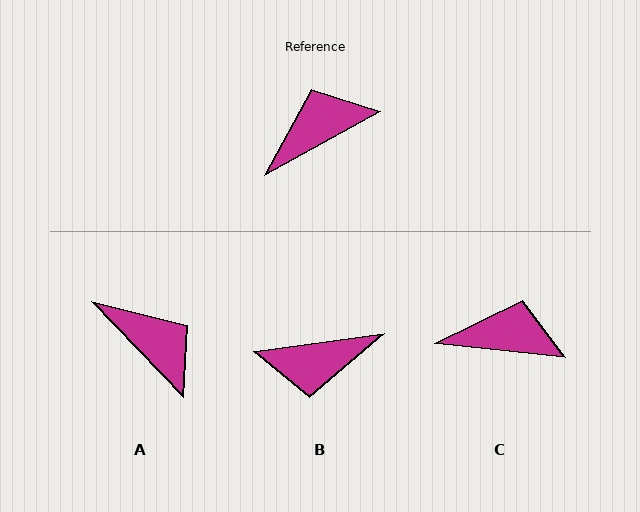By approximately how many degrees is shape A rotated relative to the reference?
Approximately 75 degrees clockwise.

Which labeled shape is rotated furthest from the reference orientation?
B, about 159 degrees away.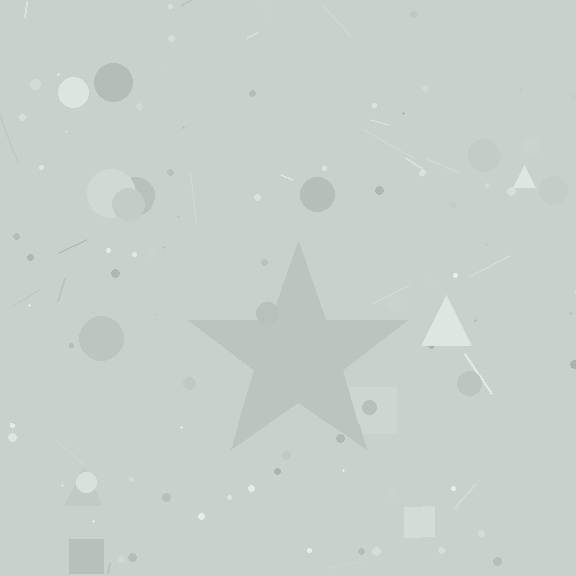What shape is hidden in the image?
A star is hidden in the image.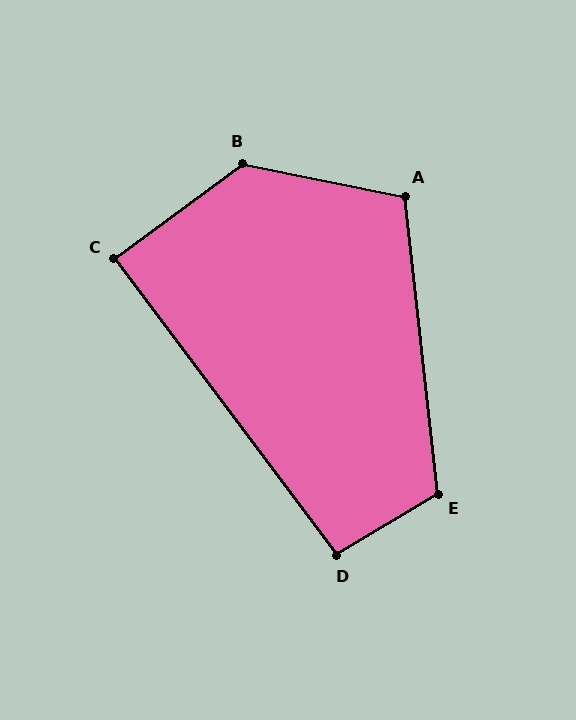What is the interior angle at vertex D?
Approximately 96 degrees (obtuse).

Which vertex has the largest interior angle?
B, at approximately 132 degrees.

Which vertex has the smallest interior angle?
C, at approximately 90 degrees.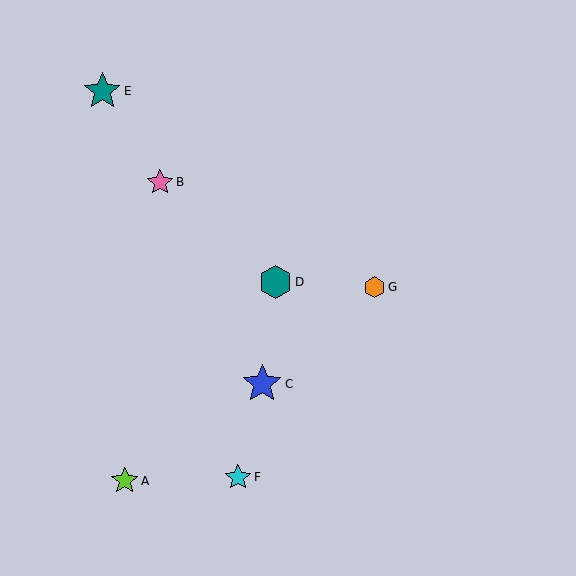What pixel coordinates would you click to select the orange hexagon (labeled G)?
Click at (374, 287) to select the orange hexagon G.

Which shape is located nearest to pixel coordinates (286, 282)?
The teal hexagon (labeled D) at (276, 282) is nearest to that location.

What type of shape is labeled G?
Shape G is an orange hexagon.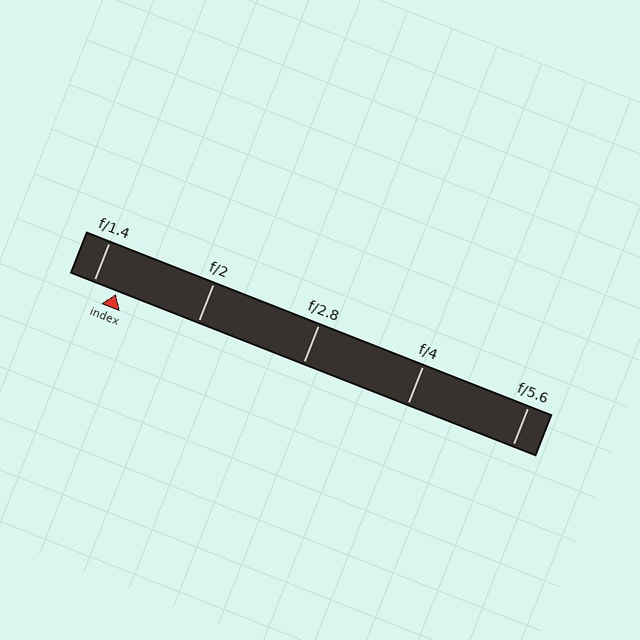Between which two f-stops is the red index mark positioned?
The index mark is between f/1.4 and f/2.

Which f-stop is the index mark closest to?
The index mark is closest to f/1.4.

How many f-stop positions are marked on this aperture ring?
There are 5 f-stop positions marked.